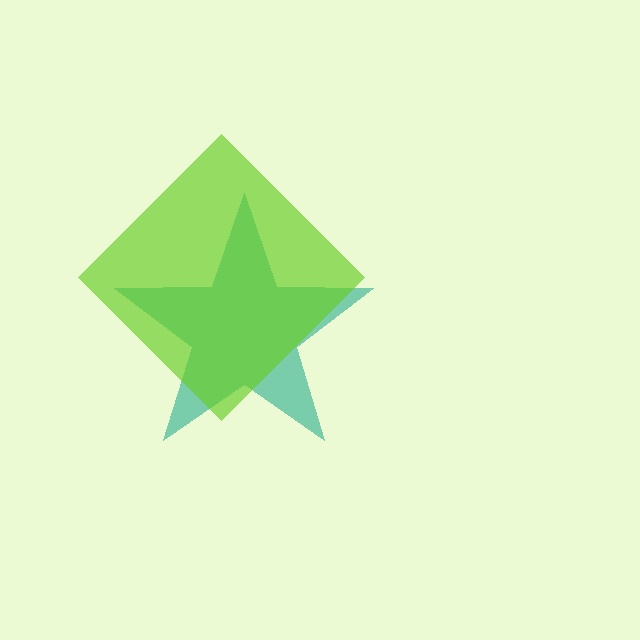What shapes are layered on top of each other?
The layered shapes are: a teal star, a lime diamond.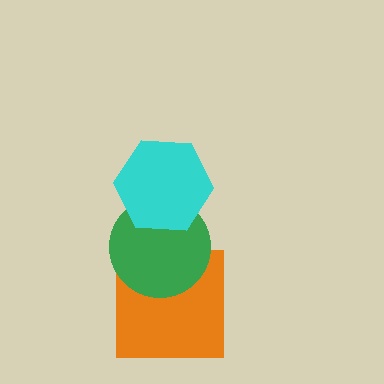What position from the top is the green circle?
The green circle is 2nd from the top.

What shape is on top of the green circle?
The cyan hexagon is on top of the green circle.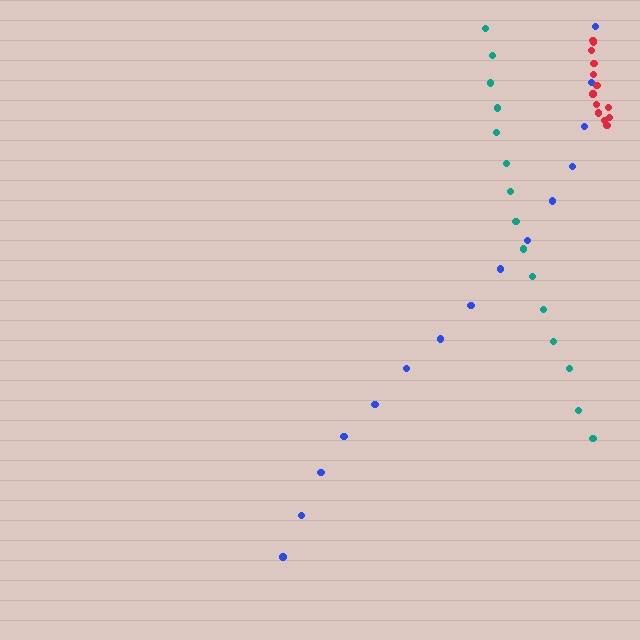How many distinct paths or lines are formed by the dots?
There are 3 distinct paths.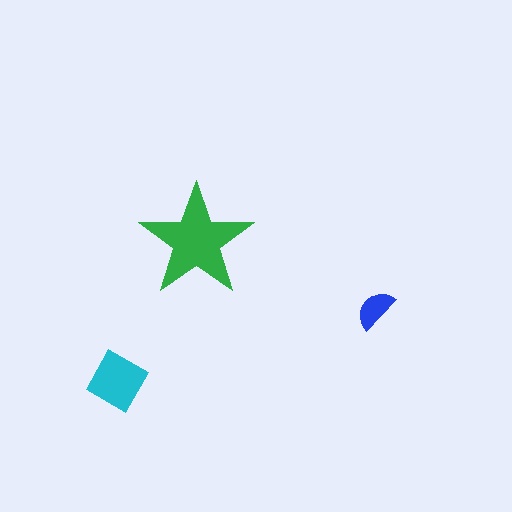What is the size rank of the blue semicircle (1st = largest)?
3rd.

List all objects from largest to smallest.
The green star, the cyan diamond, the blue semicircle.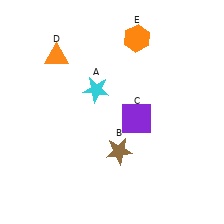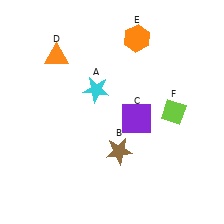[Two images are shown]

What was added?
A lime diamond (F) was added in Image 2.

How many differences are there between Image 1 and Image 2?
There is 1 difference between the two images.